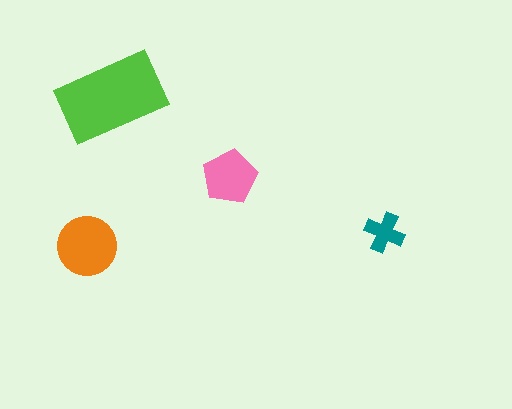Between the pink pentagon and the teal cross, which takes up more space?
The pink pentagon.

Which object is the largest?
The lime rectangle.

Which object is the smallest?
The teal cross.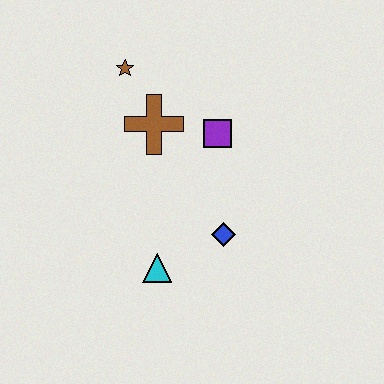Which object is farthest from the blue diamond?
The brown star is farthest from the blue diamond.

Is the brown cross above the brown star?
No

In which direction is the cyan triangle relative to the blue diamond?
The cyan triangle is to the left of the blue diamond.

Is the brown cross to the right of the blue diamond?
No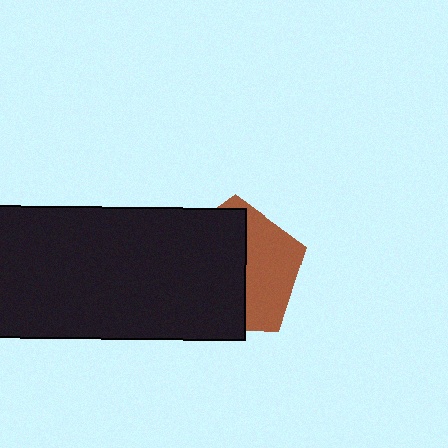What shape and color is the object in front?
The object in front is a black rectangle.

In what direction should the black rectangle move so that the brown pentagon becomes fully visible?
The black rectangle should move left. That is the shortest direction to clear the overlap and leave the brown pentagon fully visible.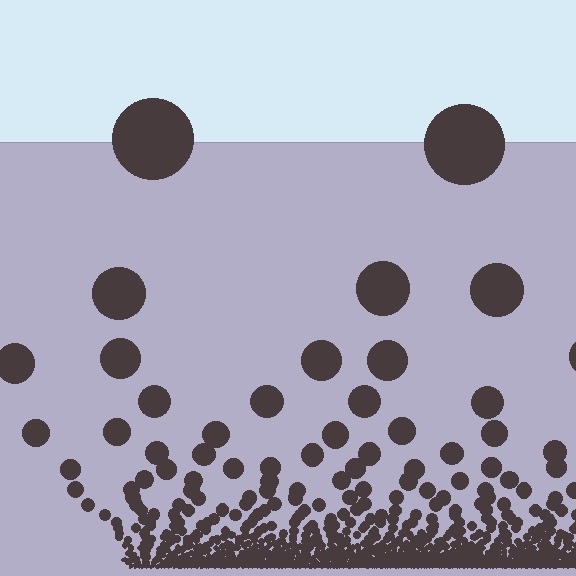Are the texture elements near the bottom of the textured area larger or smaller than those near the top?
Smaller. The gradient is inverted — elements near the bottom are smaller and denser.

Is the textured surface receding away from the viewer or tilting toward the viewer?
The surface appears to tilt toward the viewer. Texture elements get larger and sparser toward the top.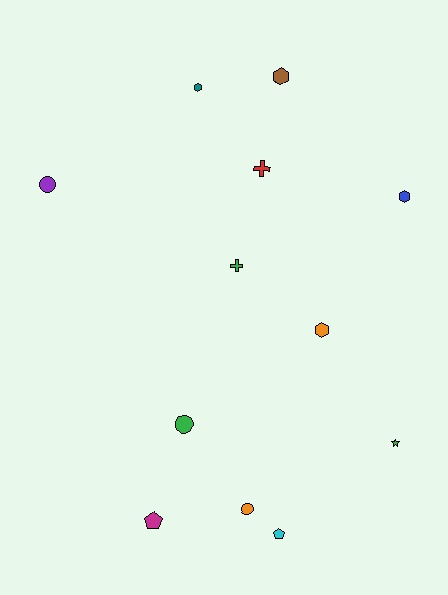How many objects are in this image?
There are 12 objects.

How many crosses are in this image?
There are 2 crosses.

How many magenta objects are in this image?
There is 1 magenta object.